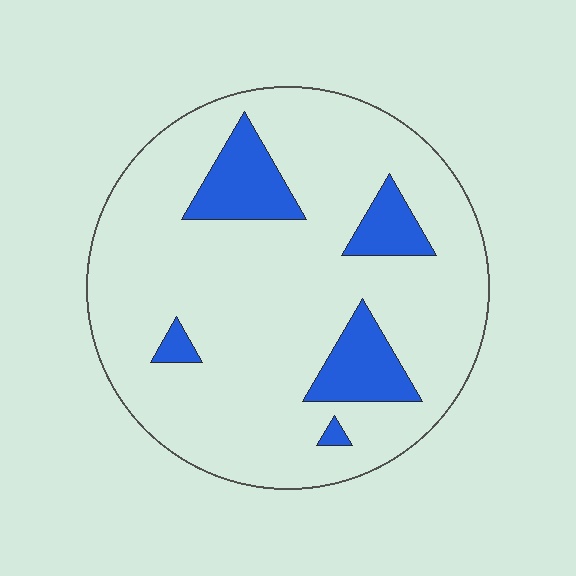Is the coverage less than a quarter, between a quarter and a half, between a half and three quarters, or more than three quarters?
Less than a quarter.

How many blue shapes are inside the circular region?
5.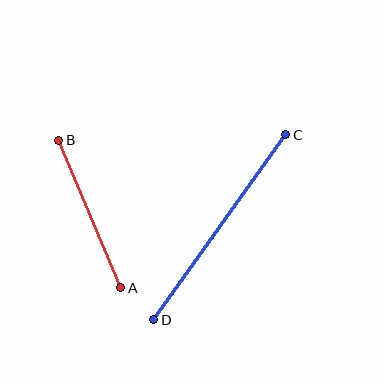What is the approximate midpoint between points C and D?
The midpoint is at approximately (220, 227) pixels.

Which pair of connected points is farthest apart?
Points C and D are farthest apart.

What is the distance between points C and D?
The distance is approximately 227 pixels.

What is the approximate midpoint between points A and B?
The midpoint is at approximately (90, 214) pixels.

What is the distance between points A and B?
The distance is approximately 160 pixels.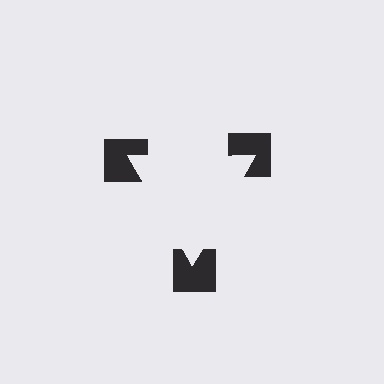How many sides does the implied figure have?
3 sides.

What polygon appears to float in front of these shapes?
An illusory triangle — its edges are inferred from the aligned wedge cuts in the notched squares, not physically drawn.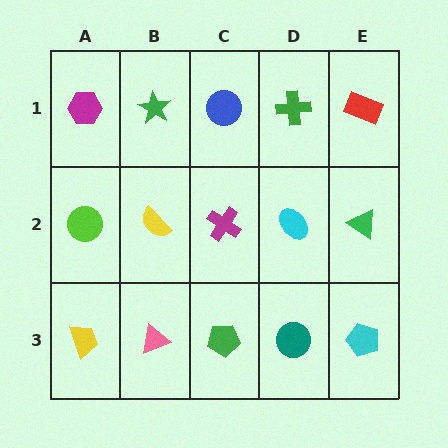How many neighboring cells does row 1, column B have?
3.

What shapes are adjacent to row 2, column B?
A green star (row 1, column B), a pink triangle (row 3, column B), a lime circle (row 2, column A), a magenta cross (row 2, column C).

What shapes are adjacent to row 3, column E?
A green triangle (row 2, column E), a teal circle (row 3, column D).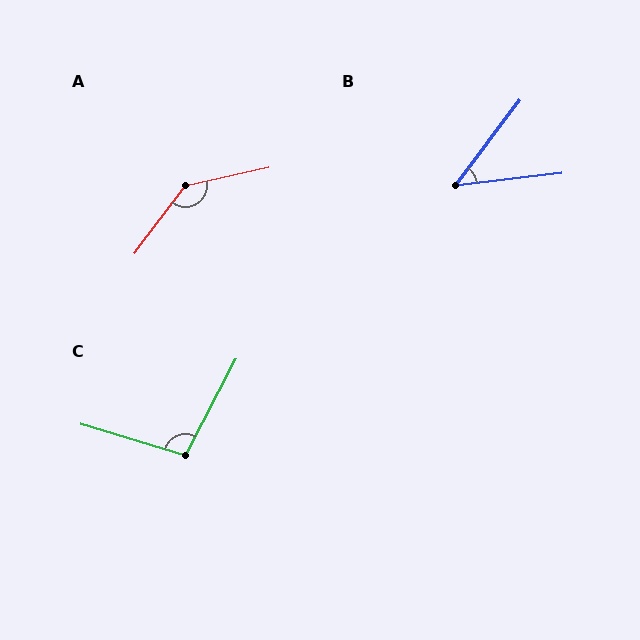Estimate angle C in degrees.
Approximately 100 degrees.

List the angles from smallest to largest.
B (46°), C (100°), A (140°).